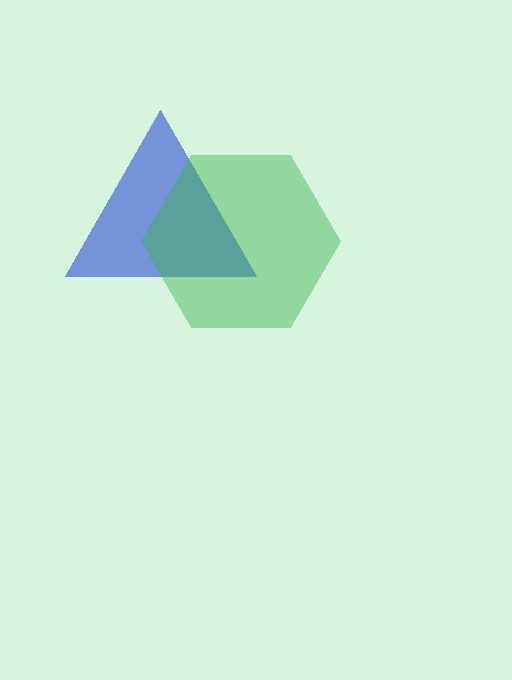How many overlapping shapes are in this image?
There are 2 overlapping shapes in the image.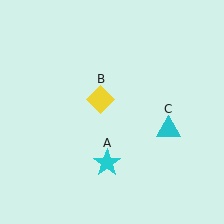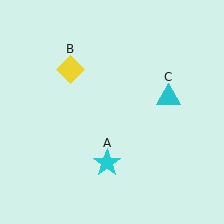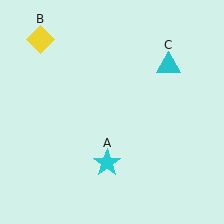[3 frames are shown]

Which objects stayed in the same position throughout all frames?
Cyan star (object A) remained stationary.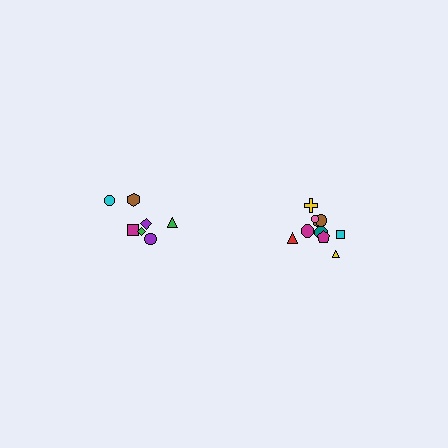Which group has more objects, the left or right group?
The right group.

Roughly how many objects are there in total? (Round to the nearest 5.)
Roughly 15 objects in total.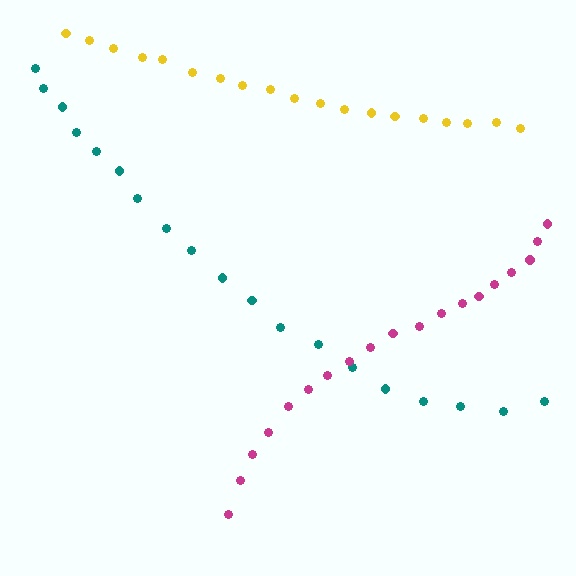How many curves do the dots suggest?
There are 3 distinct paths.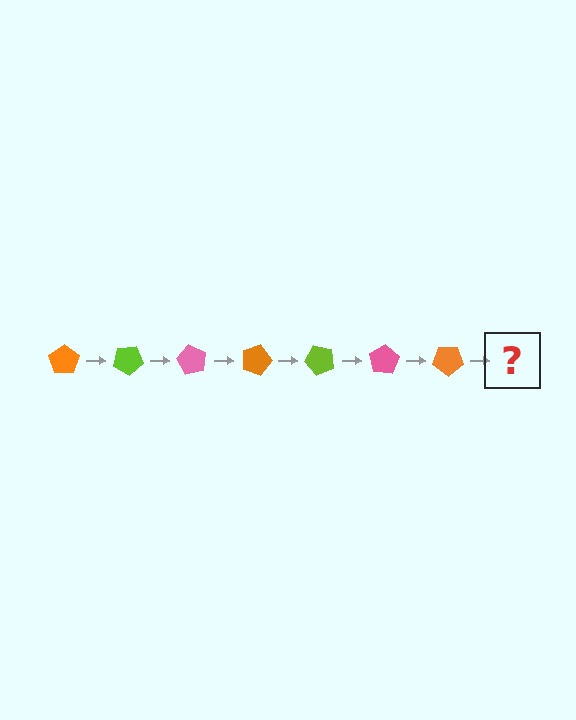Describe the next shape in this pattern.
It should be a lime pentagon, rotated 210 degrees from the start.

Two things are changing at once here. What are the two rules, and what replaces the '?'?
The two rules are that it rotates 30 degrees each step and the color cycles through orange, lime, and pink. The '?' should be a lime pentagon, rotated 210 degrees from the start.